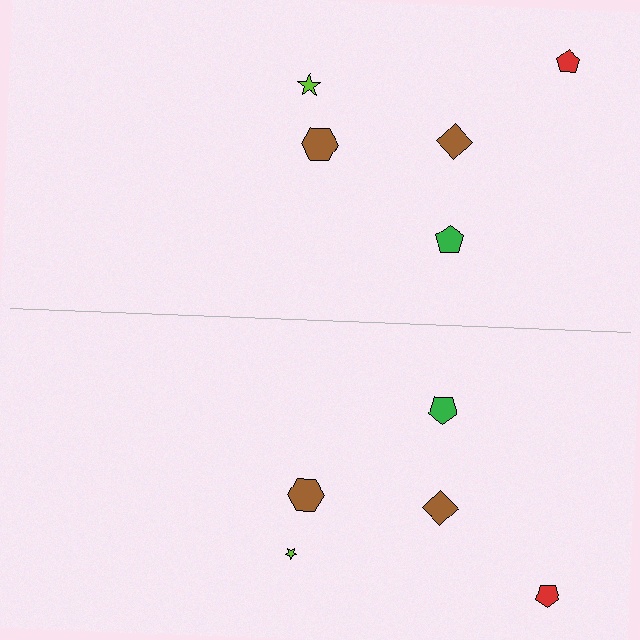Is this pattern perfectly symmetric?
No, the pattern is not perfectly symmetric. The lime star on the bottom side has a different size than its mirror counterpart.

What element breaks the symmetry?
The lime star on the bottom side has a different size than its mirror counterpart.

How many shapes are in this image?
There are 10 shapes in this image.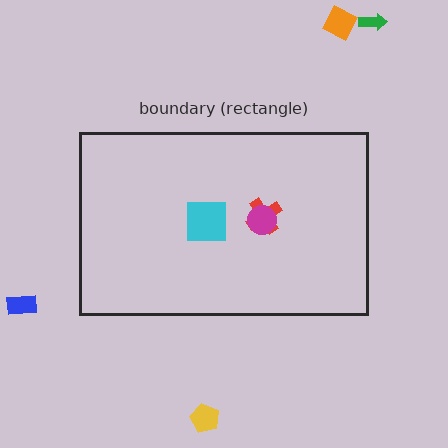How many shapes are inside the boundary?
3 inside, 4 outside.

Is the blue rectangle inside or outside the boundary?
Outside.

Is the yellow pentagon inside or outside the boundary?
Outside.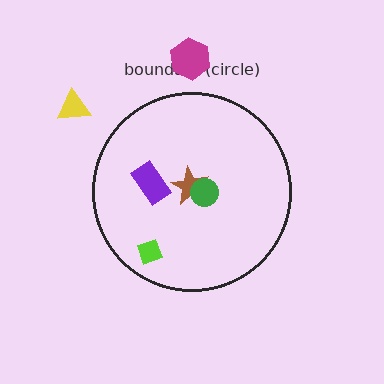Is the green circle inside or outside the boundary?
Inside.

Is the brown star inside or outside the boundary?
Inside.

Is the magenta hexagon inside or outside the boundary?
Outside.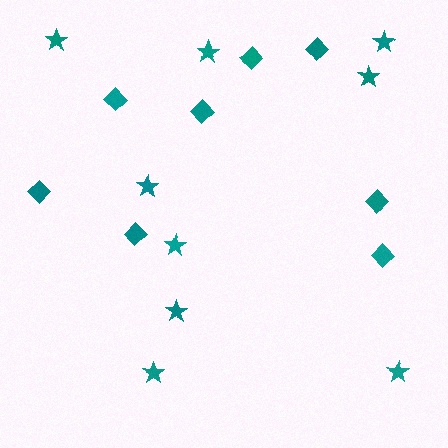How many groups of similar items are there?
There are 2 groups: one group of diamonds (8) and one group of stars (9).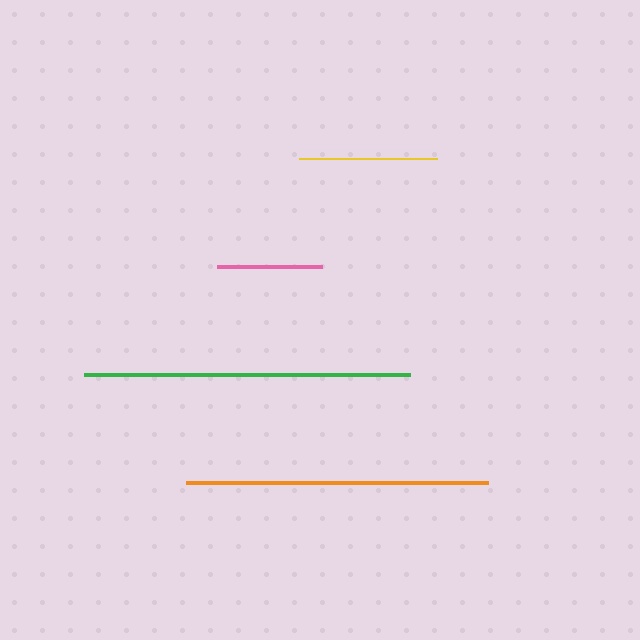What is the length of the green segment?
The green segment is approximately 326 pixels long.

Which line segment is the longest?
The green line is the longest at approximately 326 pixels.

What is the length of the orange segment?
The orange segment is approximately 303 pixels long.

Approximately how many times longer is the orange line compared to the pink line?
The orange line is approximately 2.9 times the length of the pink line.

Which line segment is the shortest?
The pink line is the shortest at approximately 105 pixels.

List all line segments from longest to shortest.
From longest to shortest: green, orange, yellow, pink.